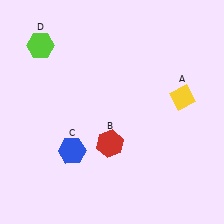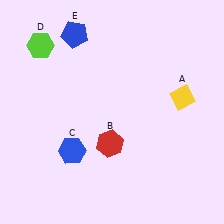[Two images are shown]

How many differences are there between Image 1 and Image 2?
There is 1 difference between the two images.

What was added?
A blue pentagon (E) was added in Image 2.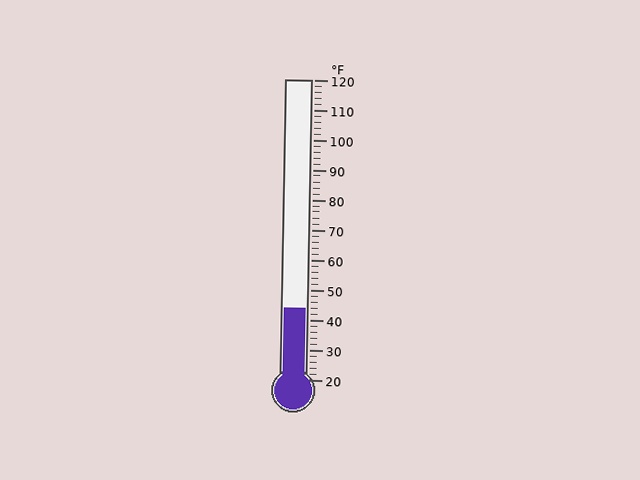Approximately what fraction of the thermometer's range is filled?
The thermometer is filled to approximately 25% of its range.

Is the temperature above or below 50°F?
The temperature is below 50°F.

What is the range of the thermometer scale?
The thermometer scale ranges from 20°F to 120°F.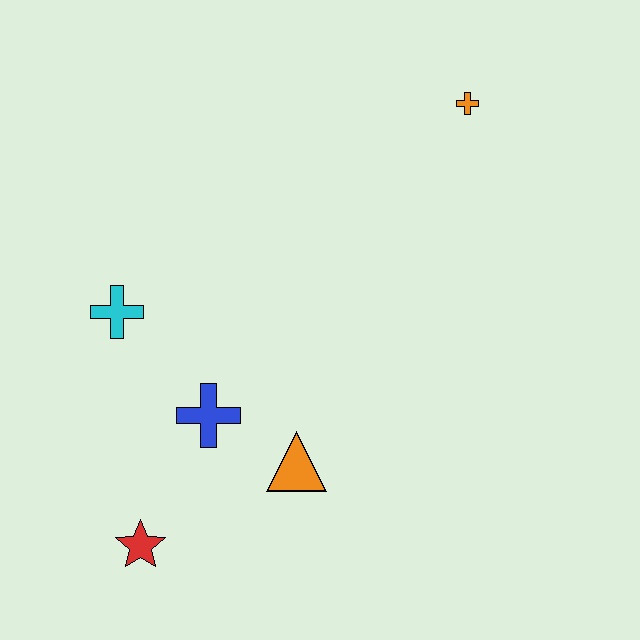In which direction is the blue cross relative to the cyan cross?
The blue cross is below the cyan cross.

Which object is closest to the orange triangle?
The blue cross is closest to the orange triangle.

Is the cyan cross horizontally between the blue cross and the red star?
No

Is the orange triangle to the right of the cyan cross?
Yes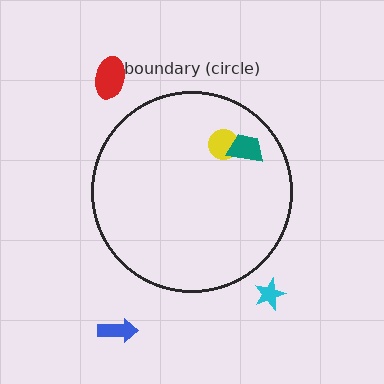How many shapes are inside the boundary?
2 inside, 3 outside.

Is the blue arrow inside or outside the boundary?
Outside.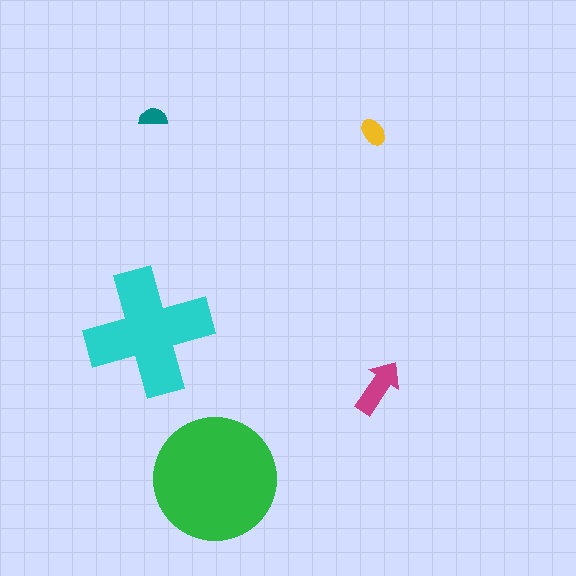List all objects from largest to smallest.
The green circle, the cyan cross, the magenta arrow, the yellow ellipse, the teal semicircle.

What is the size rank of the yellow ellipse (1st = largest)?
4th.